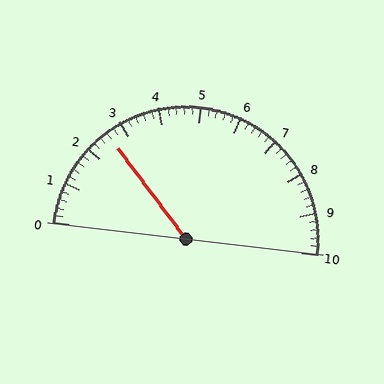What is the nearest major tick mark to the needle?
The nearest major tick mark is 3.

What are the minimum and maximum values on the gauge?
The gauge ranges from 0 to 10.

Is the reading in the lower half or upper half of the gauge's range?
The reading is in the lower half of the range (0 to 10).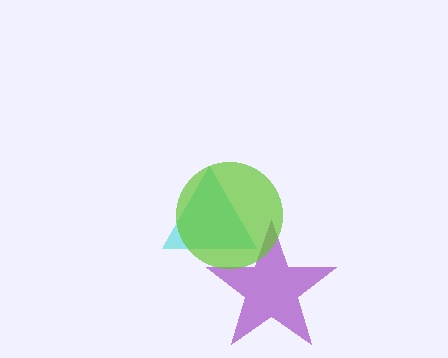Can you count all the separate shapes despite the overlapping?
Yes, there are 3 separate shapes.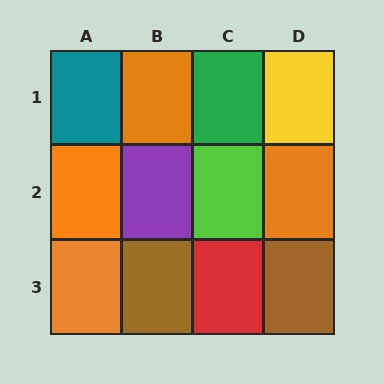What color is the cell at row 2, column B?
Purple.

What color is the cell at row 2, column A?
Orange.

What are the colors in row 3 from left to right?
Orange, brown, red, brown.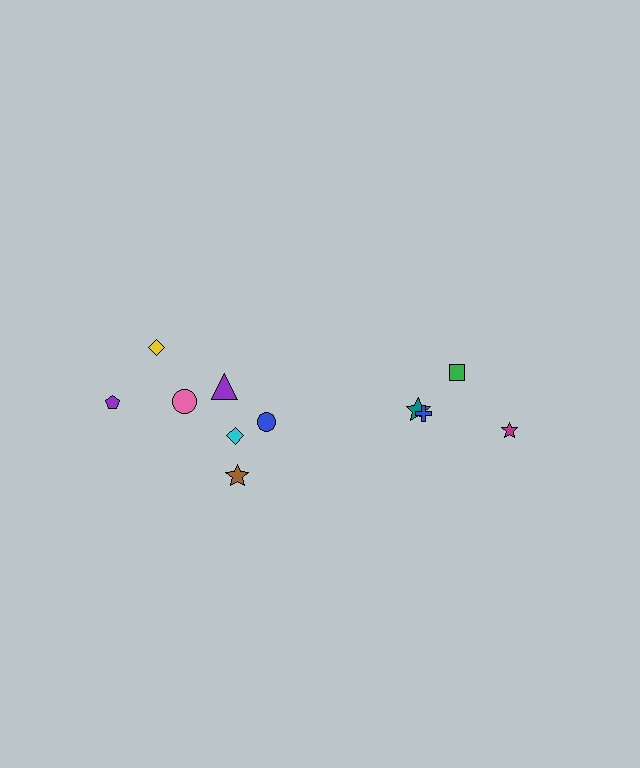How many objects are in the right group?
There are 4 objects.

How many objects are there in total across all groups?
There are 11 objects.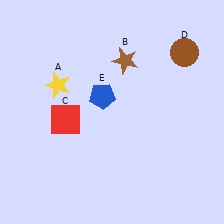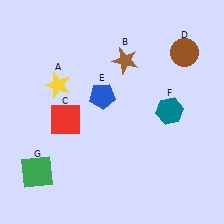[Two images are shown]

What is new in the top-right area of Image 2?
A teal hexagon (F) was added in the top-right area of Image 2.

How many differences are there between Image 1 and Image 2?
There are 2 differences between the two images.